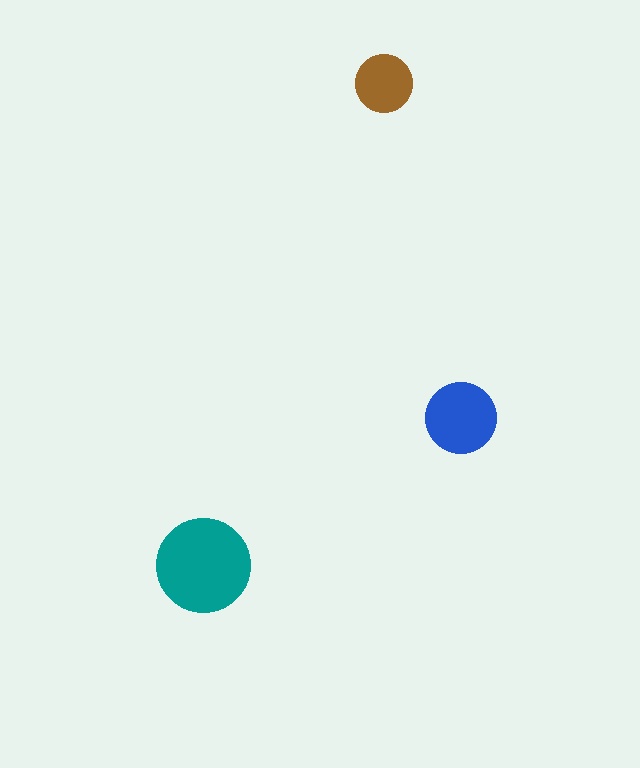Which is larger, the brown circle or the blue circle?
The blue one.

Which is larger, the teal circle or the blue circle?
The teal one.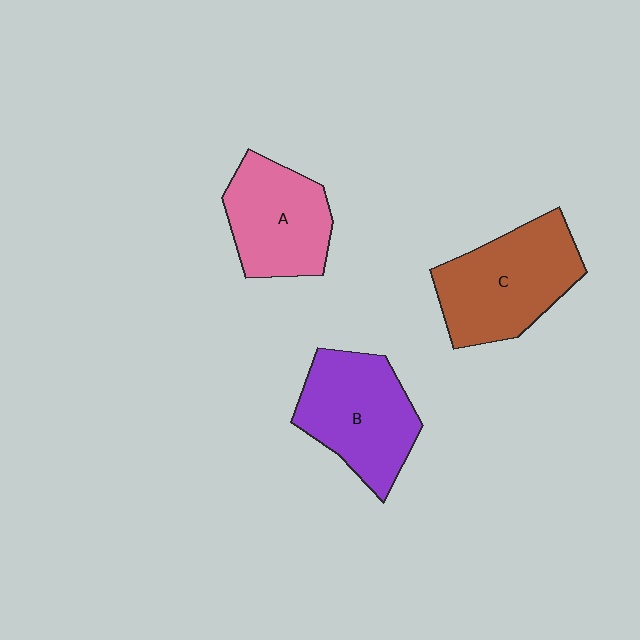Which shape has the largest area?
Shape C (brown).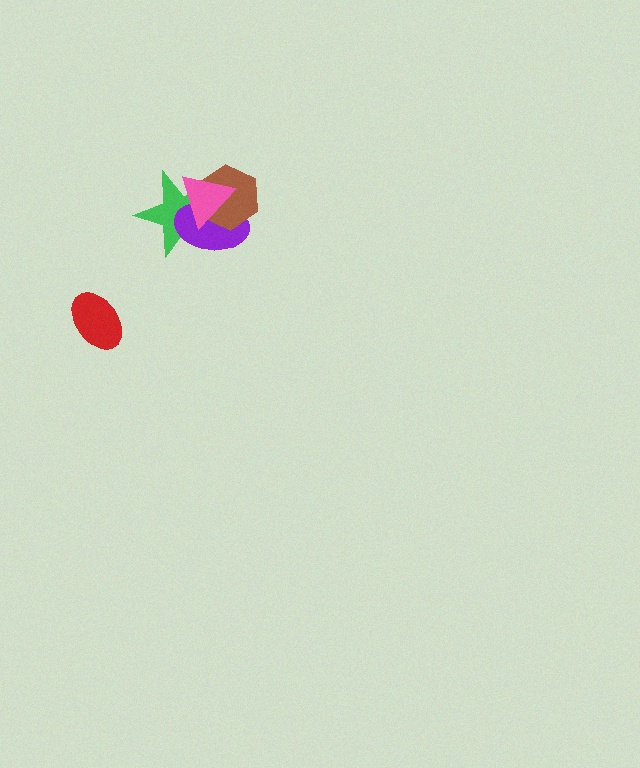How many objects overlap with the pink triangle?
3 objects overlap with the pink triangle.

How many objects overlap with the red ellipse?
0 objects overlap with the red ellipse.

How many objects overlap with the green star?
3 objects overlap with the green star.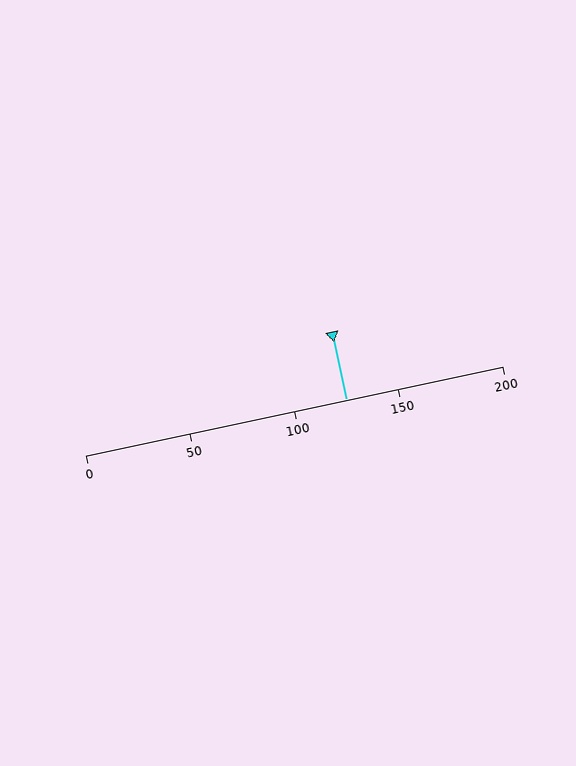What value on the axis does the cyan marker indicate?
The marker indicates approximately 125.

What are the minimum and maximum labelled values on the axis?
The axis runs from 0 to 200.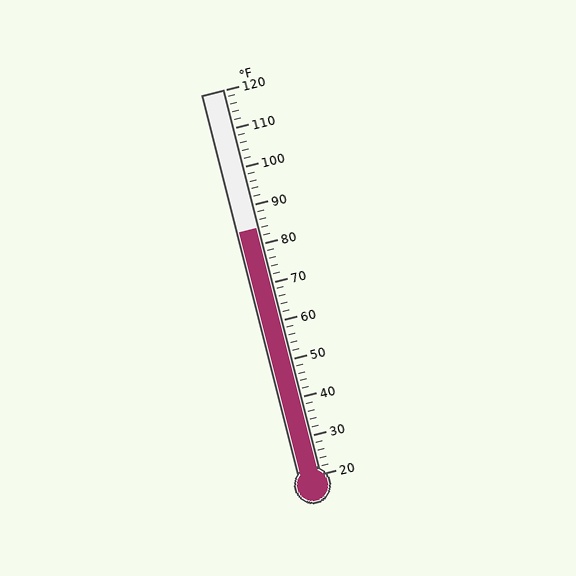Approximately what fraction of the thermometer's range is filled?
The thermometer is filled to approximately 65% of its range.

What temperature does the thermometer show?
The thermometer shows approximately 84°F.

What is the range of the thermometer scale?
The thermometer scale ranges from 20°F to 120°F.